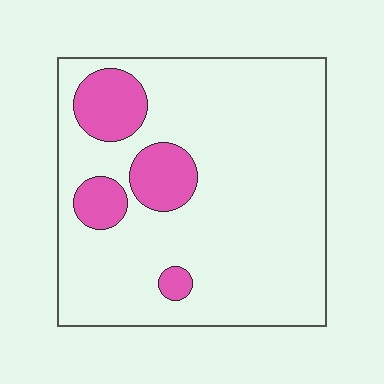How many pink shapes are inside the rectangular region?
4.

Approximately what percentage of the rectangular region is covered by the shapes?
Approximately 15%.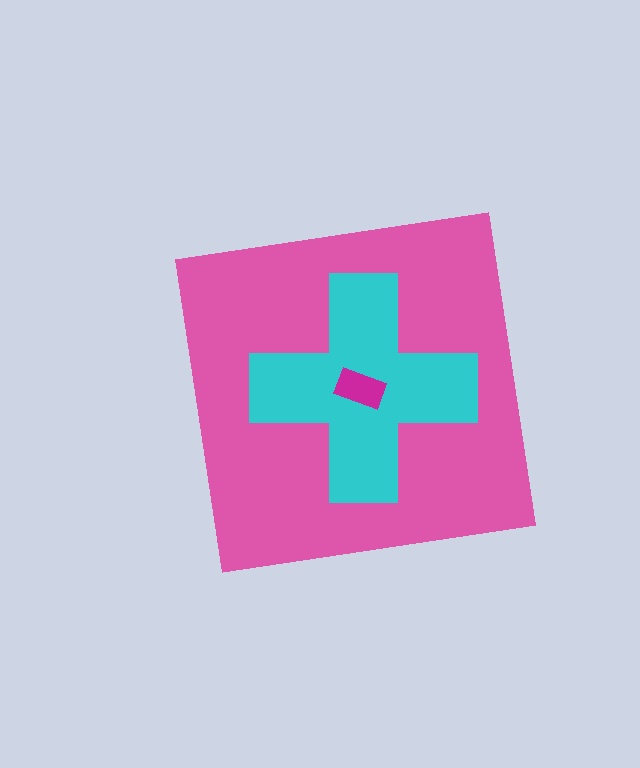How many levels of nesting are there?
3.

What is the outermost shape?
The pink square.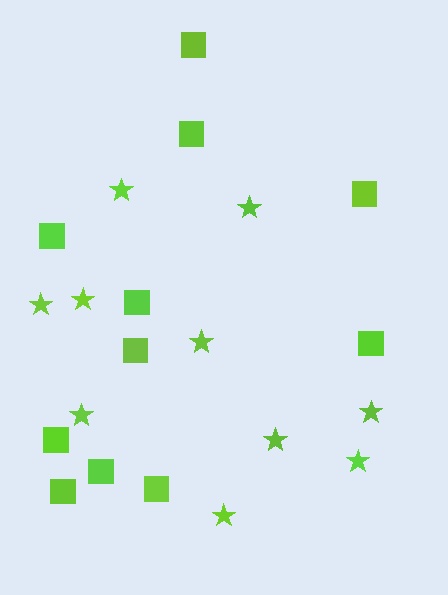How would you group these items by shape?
There are 2 groups: one group of squares (11) and one group of stars (10).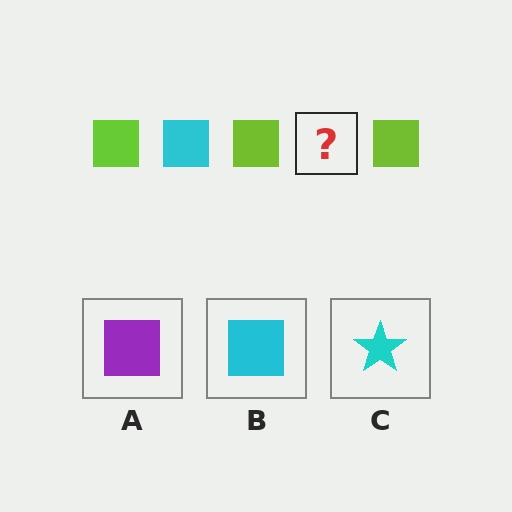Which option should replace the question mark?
Option B.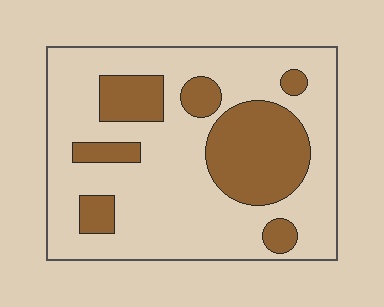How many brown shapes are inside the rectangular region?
7.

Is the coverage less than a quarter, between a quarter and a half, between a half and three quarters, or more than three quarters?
Between a quarter and a half.